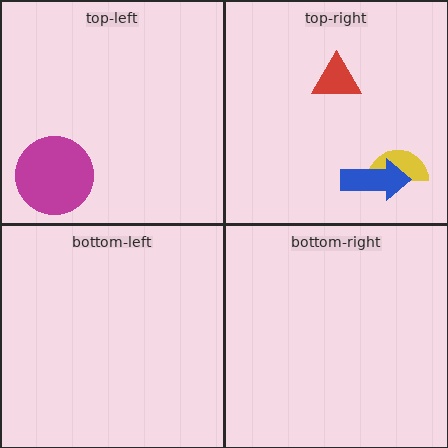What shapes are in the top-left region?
The magenta circle.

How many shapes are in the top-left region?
1.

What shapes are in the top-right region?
The yellow semicircle, the red triangle, the blue arrow.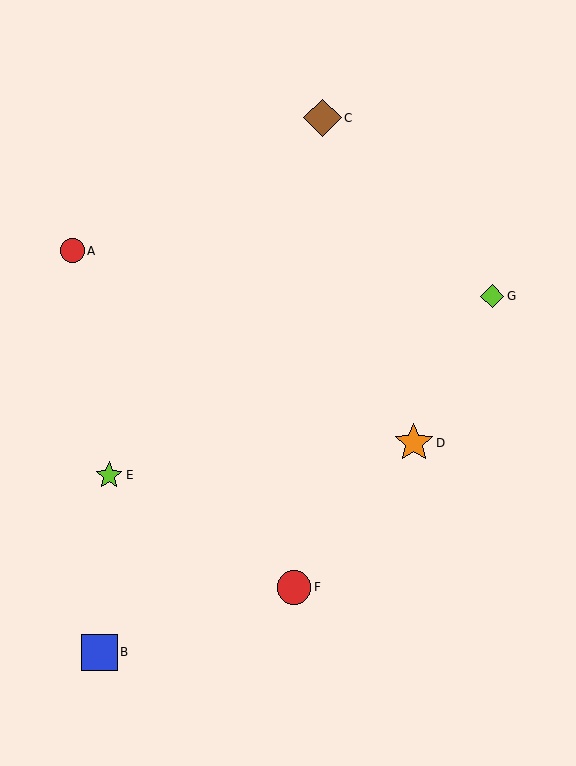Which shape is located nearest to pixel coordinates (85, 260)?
The red circle (labeled A) at (73, 251) is nearest to that location.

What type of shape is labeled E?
Shape E is a lime star.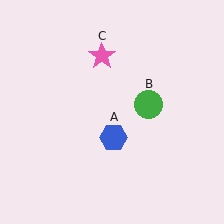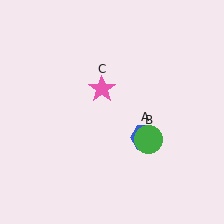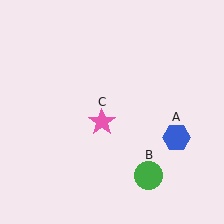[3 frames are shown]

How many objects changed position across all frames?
3 objects changed position: blue hexagon (object A), green circle (object B), pink star (object C).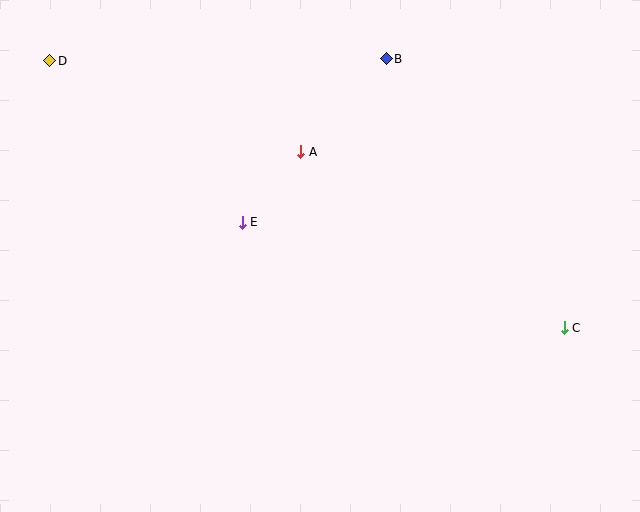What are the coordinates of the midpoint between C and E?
The midpoint between C and E is at (403, 275).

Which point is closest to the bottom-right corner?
Point C is closest to the bottom-right corner.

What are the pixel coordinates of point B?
Point B is at (386, 59).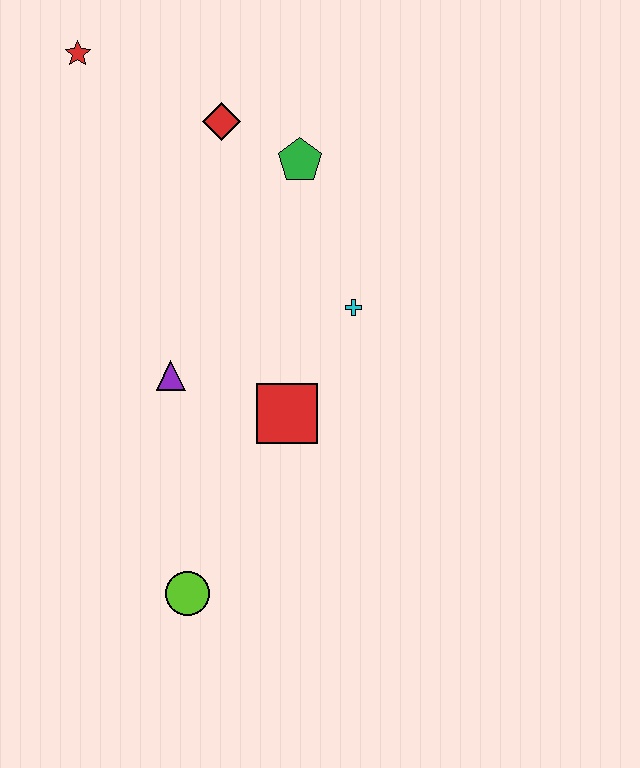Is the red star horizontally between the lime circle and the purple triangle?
No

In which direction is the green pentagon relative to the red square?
The green pentagon is above the red square.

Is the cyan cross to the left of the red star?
No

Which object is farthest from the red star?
The lime circle is farthest from the red star.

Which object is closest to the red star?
The red diamond is closest to the red star.